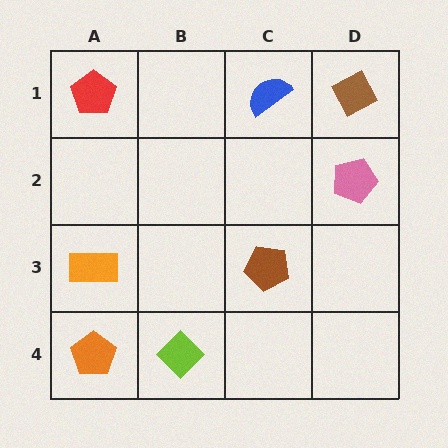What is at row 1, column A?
A red pentagon.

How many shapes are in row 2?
1 shape.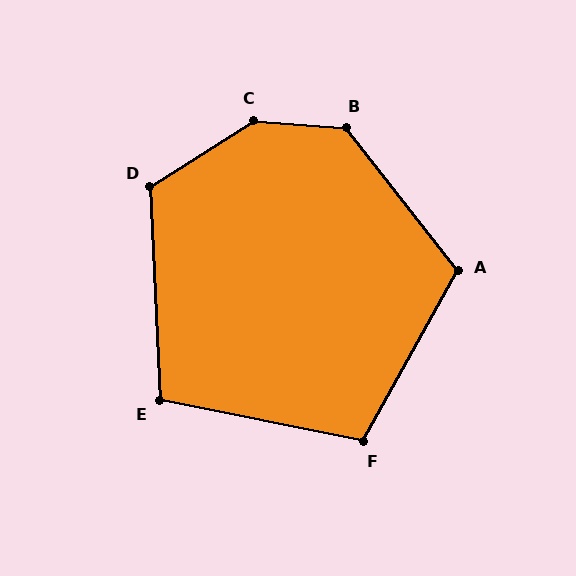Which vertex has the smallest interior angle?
E, at approximately 104 degrees.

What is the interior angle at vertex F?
Approximately 108 degrees (obtuse).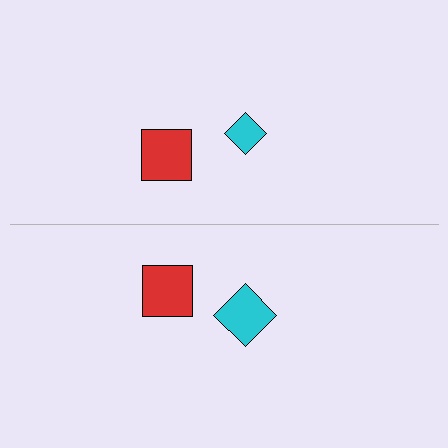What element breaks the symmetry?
The cyan diamond on the bottom side has a different size than its mirror counterpart.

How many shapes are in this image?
There are 4 shapes in this image.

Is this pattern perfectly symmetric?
No, the pattern is not perfectly symmetric. The cyan diamond on the bottom side has a different size than its mirror counterpart.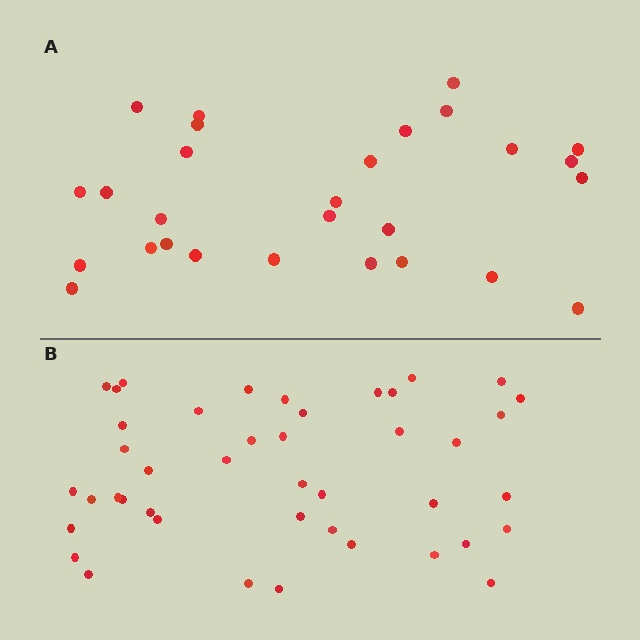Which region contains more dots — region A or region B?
Region B (the bottom region) has more dots.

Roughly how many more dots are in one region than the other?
Region B has approximately 15 more dots than region A.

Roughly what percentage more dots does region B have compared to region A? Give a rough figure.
About 55% more.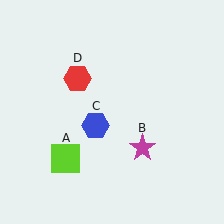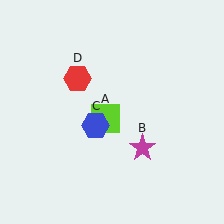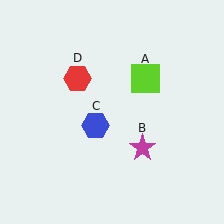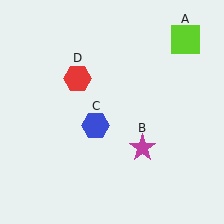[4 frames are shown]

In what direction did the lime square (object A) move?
The lime square (object A) moved up and to the right.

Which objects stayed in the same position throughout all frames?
Magenta star (object B) and blue hexagon (object C) and red hexagon (object D) remained stationary.